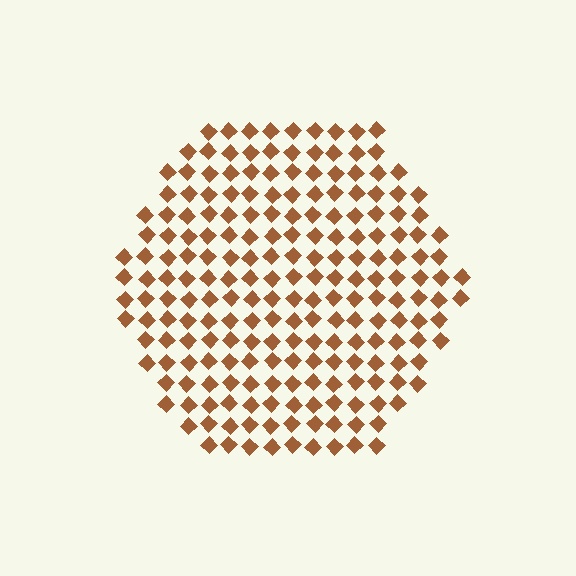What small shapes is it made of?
It is made of small diamonds.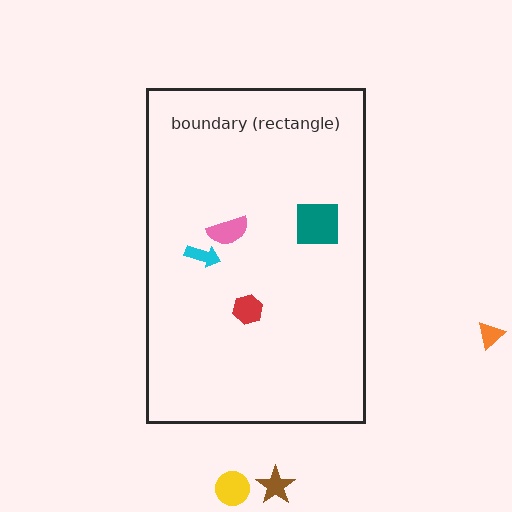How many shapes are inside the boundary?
4 inside, 3 outside.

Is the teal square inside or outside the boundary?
Inside.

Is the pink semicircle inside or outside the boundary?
Inside.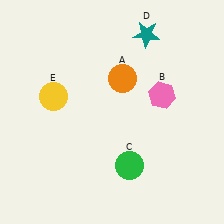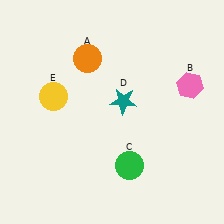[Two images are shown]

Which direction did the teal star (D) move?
The teal star (D) moved down.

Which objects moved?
The objects that moved are: the orange circle (A), the pink hexagon (B), the teal star (D).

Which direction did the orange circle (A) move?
The orange circle (A) moved left.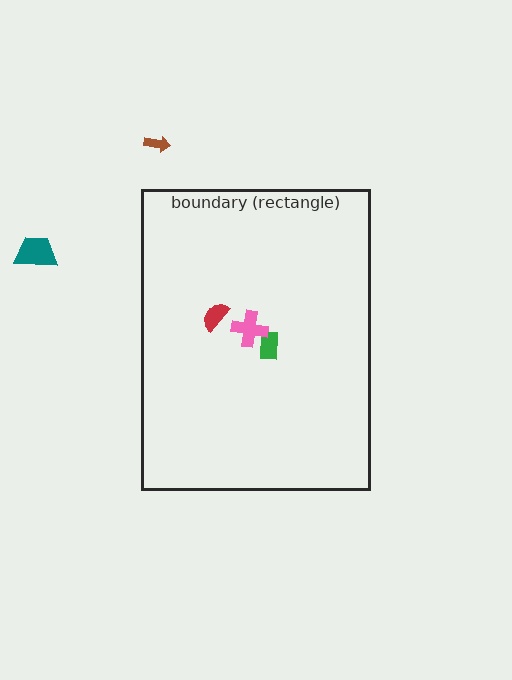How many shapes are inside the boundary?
3 inside, 2 outside.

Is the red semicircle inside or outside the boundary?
Inside.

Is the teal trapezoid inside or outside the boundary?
Outside.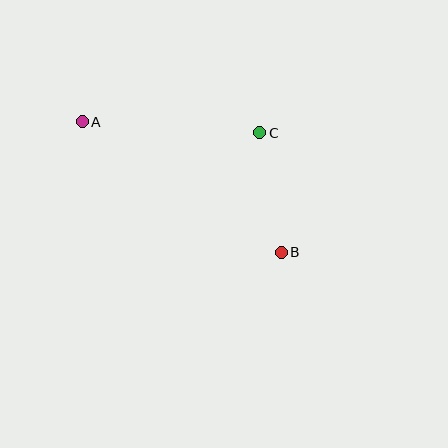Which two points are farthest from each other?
Points A and B are farthest from each other.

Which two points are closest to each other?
Points B and C are closest to each other.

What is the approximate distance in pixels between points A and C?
The distance between A and C is approximately 178 pixels.